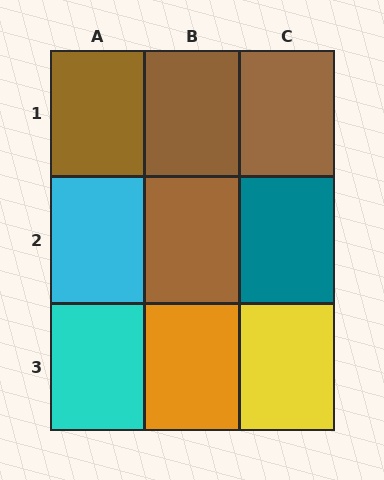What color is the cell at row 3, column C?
Yellow.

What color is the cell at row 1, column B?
Brown.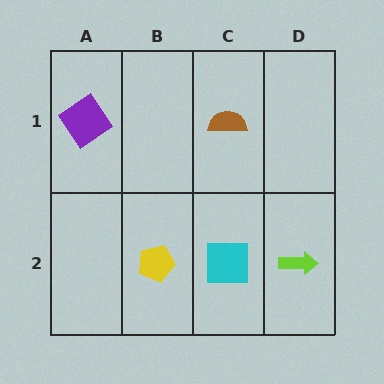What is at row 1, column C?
A brown semicircle.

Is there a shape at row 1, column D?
No, that cell is empty.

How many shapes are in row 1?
2 shapes.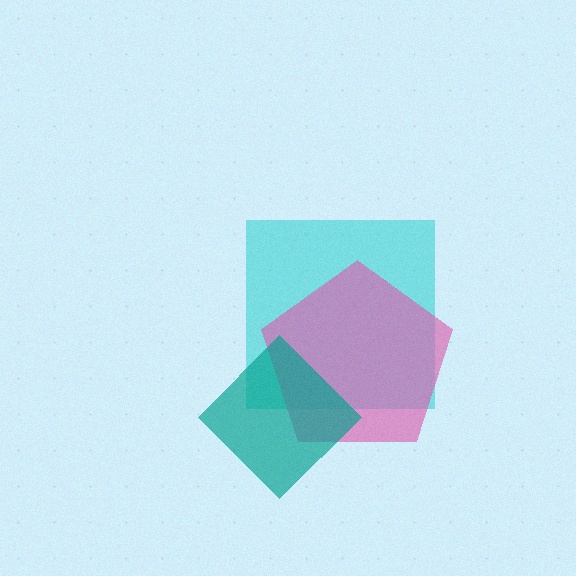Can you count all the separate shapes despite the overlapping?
Yes, there are 3 separate shapes.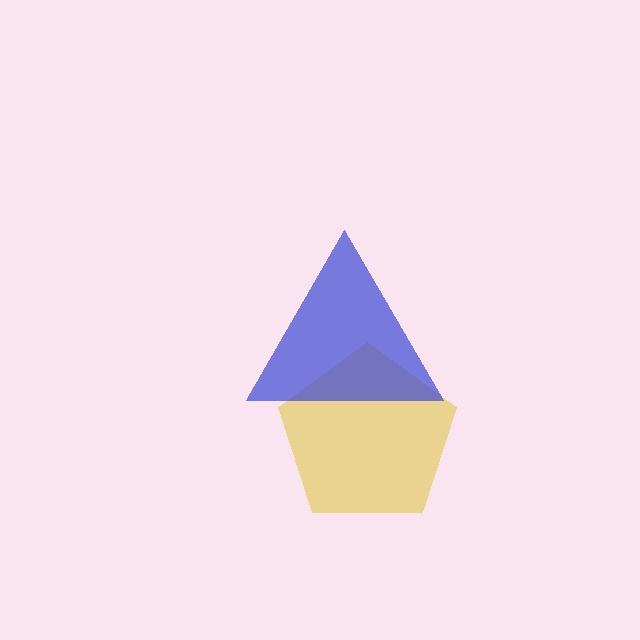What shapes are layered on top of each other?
The layered shapes are: a yellow pentagon, a blue triangle.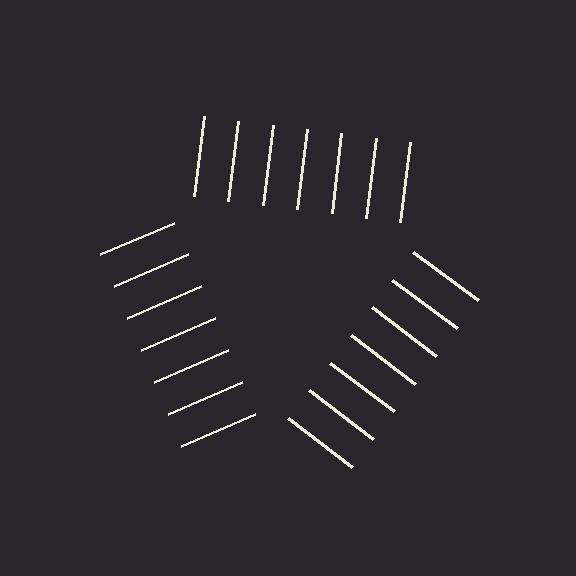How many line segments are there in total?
21 — 7 along each of the 3 edges.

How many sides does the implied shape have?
3 sides — the line-ends trace a triangle.